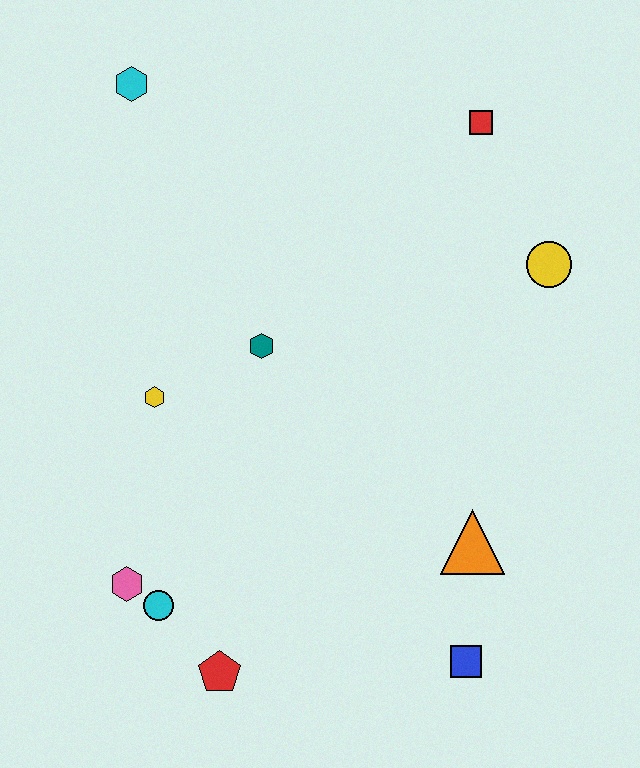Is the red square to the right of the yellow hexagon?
Yes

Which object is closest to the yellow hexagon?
The teal hexagon is closest to the yellow hexagon.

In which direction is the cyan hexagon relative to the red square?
The cyan hexagon is to the left of the red square.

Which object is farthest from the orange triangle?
The cyan hexagon is farthest from the orange triangle.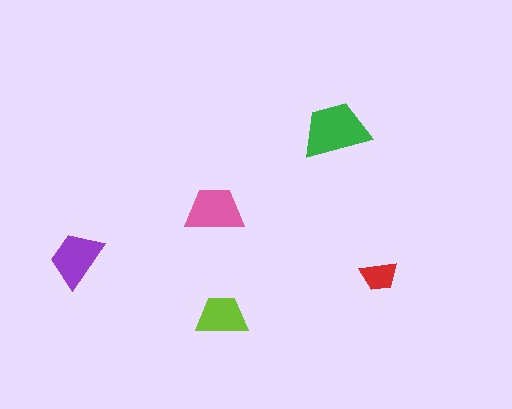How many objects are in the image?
There are 5 objects in the image.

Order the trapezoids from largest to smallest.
the green one, the pink one, the purple one, the lime one, the red one.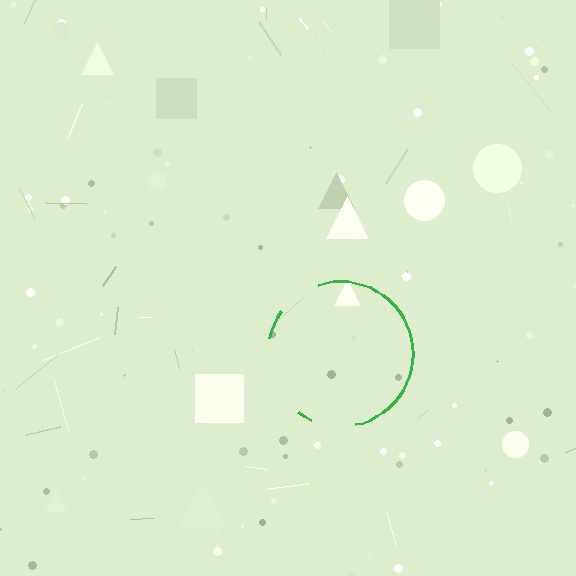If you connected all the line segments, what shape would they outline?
They would outline a circle.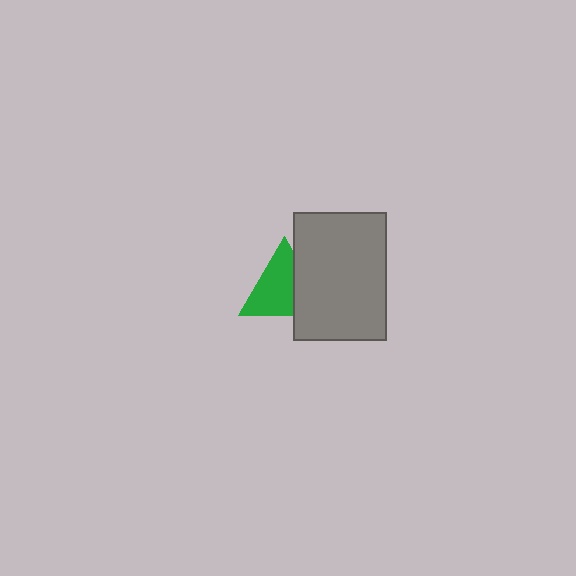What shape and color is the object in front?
The object in front is a gray rectangle.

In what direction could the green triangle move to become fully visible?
The green triangle could move left. That would shift it out from behind the gray rectangle entirely.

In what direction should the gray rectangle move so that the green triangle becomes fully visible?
The gray rectangle should move right. That is the shortest direction to clear the overlap and leave the green triangle fully visible.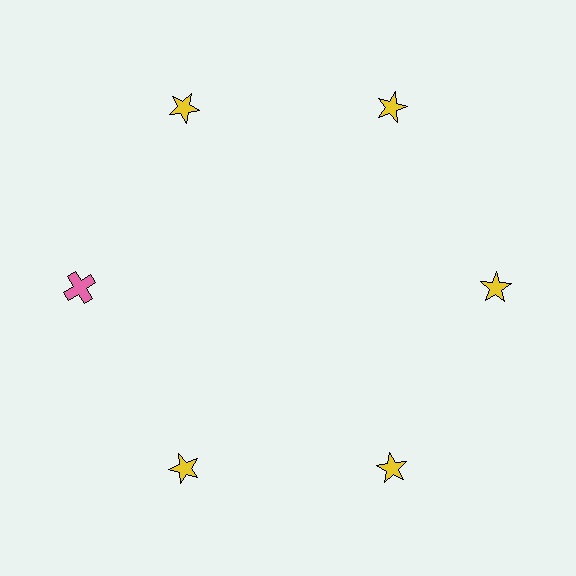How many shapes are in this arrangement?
There are 6 shapes arranged in a ring pattern.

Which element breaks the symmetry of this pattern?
The pink cross at roughly the 9 o'clock position breaks the symmetry. All other shapes are yellow stars.